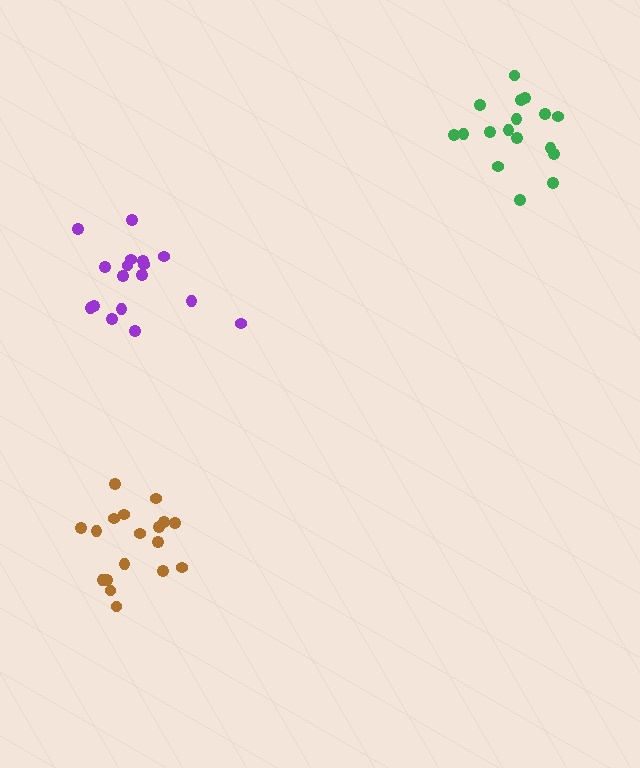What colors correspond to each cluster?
The clusters are colored: green, brown, purple.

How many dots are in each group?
Group 1: 17 dots, Group 2: 18 dots, Group 3: 17 dots (52 total).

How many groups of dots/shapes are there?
There are 3 groups.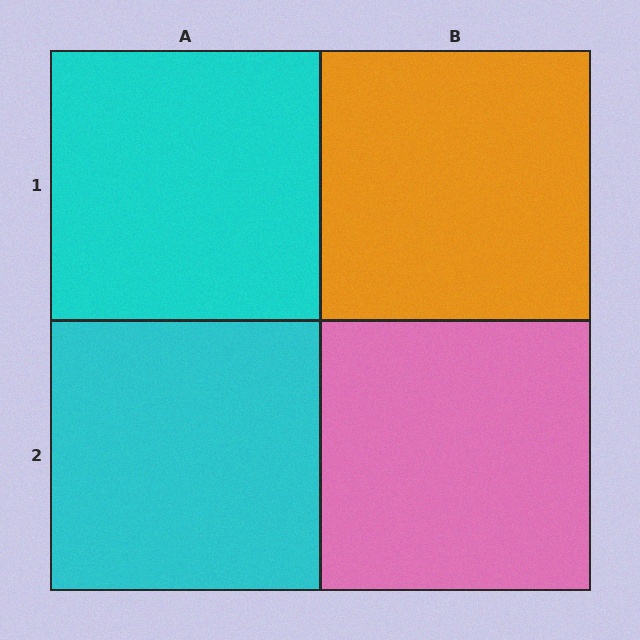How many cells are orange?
1 cell is orange.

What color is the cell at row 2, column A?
Cyan.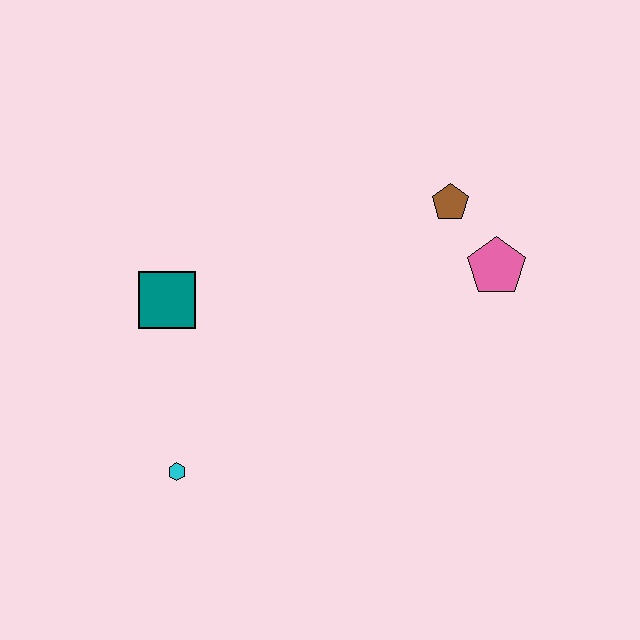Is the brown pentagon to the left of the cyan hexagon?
No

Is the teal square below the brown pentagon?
Yes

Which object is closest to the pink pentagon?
The brown pentagon is closest to the pink pentagon.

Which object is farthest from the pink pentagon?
The cyan hexagon is farthest from the pink pentagon.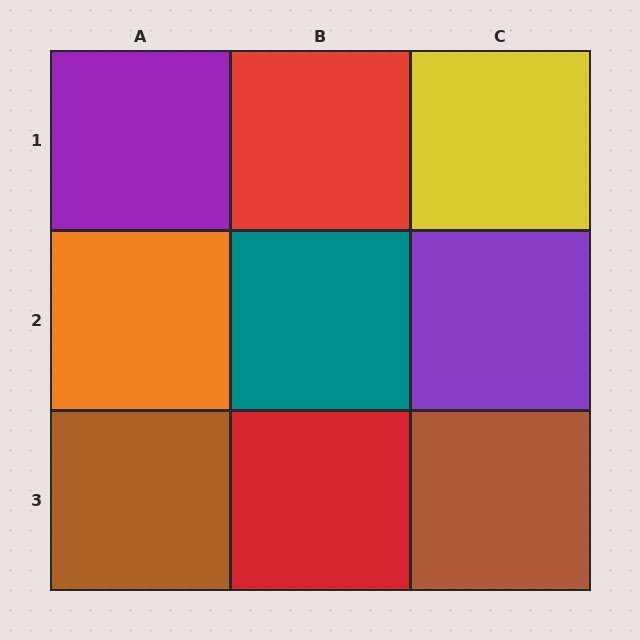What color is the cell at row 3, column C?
Brown.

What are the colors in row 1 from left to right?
Purple, red, yellow.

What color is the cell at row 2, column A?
Orange.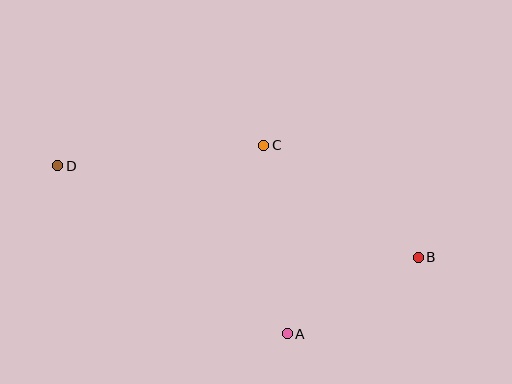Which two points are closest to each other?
Points A and B are closest to each other.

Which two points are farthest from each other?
Points B and D are farthest from each other.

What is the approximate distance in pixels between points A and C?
The distance between A and C is approximately 190 pixels.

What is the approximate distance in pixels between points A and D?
The distance between A and D is approximately 284 pixels.